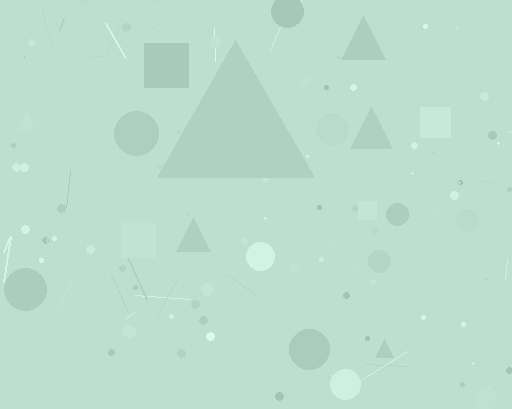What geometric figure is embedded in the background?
A triangle is embedded in the background.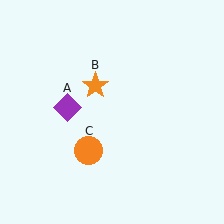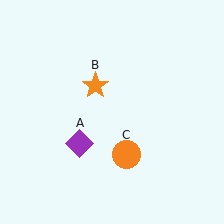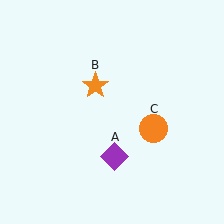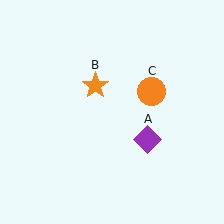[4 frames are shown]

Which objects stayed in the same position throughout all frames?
Orange star (object B) remained stationary.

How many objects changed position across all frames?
2 objects changed position: purple diamond (object A), orange circle (object C).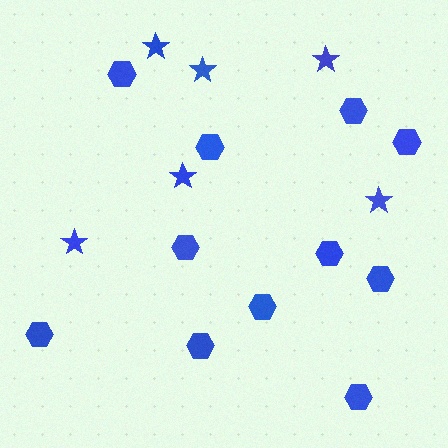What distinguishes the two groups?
There are 2 groups: one group of stars (6) and one group of hexagons (11).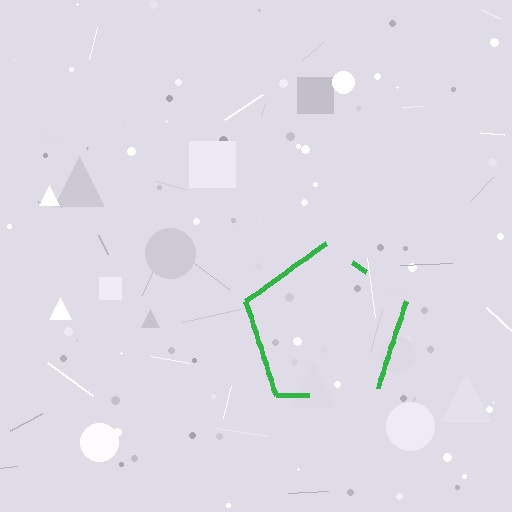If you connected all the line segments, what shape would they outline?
They would outline a pentagon.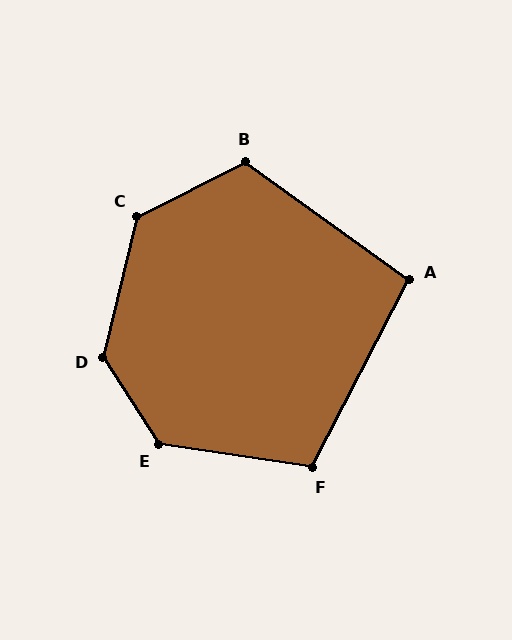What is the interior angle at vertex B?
Approximately 118 degrees (obtuse).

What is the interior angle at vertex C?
Approximately 130 degrees (obtuse).